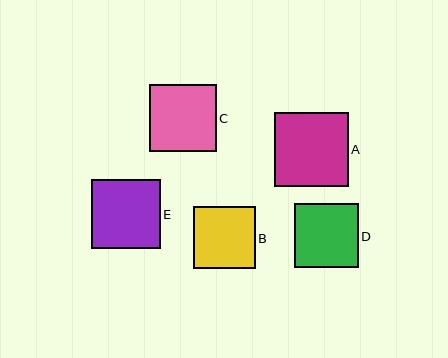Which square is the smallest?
Square B is the smallest with a size of approximately 62 pixels.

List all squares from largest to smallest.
From largest to smallest: A, E, C, D, B.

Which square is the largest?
Square A is the largest with a size of approximately 74 pixels.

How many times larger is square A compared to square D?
Square A is approximately 1.2 times the size of square D.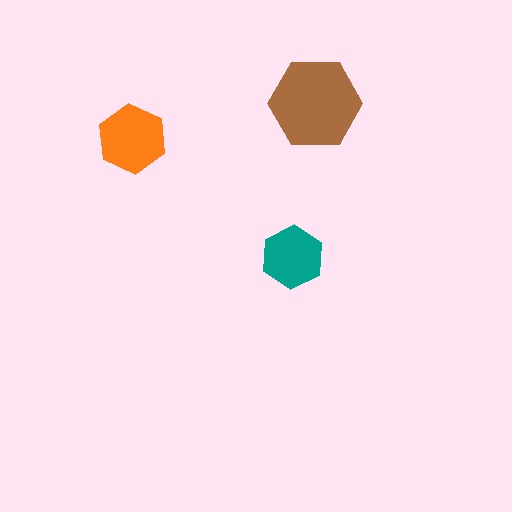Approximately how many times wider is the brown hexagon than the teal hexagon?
About 1.5 times wider.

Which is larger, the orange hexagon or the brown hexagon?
The brown one.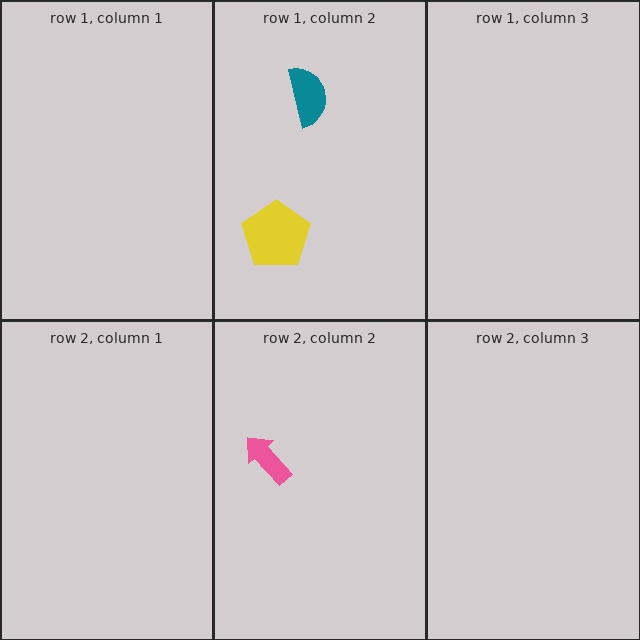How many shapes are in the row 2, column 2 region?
1.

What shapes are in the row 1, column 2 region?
The teal semicircle, the yellow pentagon.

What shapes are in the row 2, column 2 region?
The pink arrow.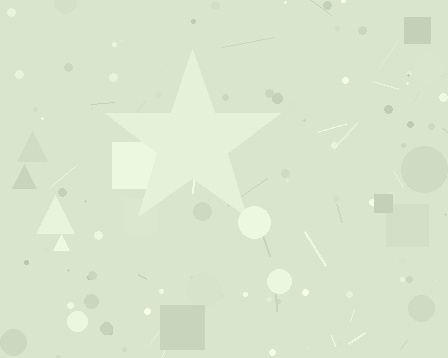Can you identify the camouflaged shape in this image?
The camouflaged shape is a star.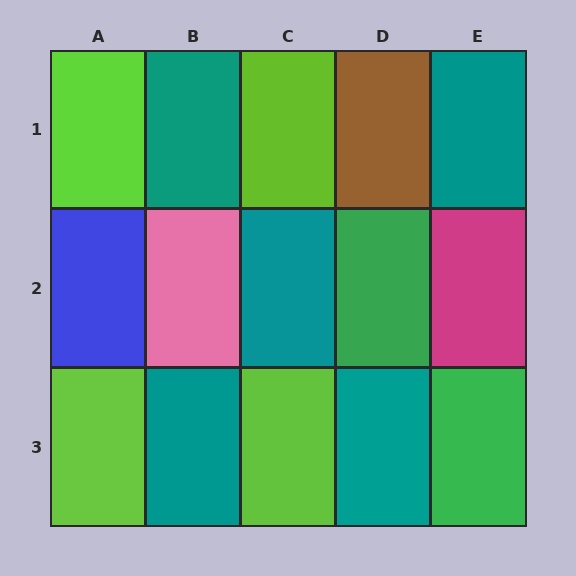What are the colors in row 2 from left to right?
Blue, pink, teal, green, magenta.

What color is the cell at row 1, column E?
Teal.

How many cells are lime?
4 cells are lime.